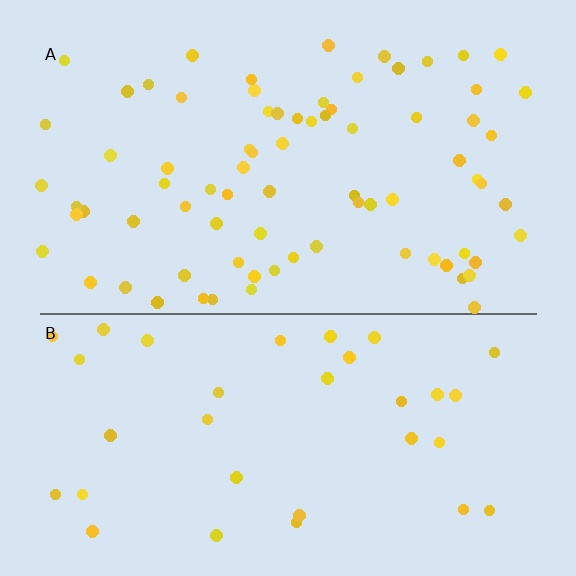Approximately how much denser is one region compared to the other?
Approximately 2.3× — region A over region B.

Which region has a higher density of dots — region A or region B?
A (the top).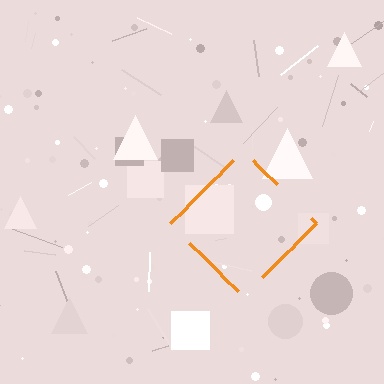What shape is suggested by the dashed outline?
The dashed outline suggests a diamond.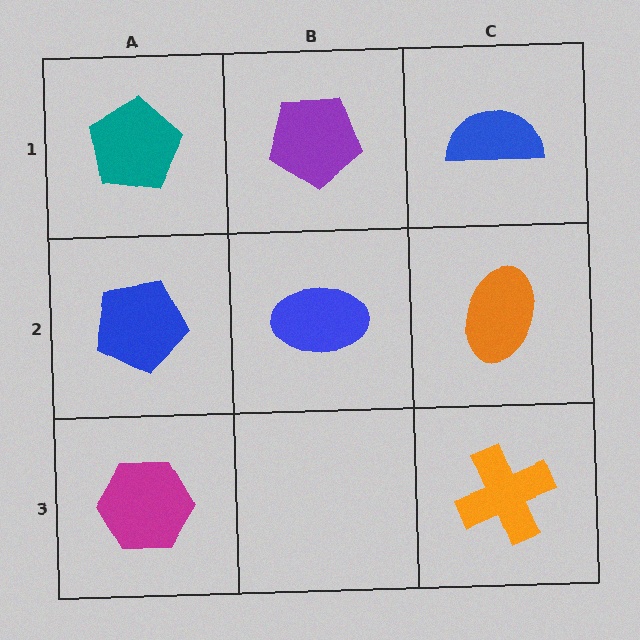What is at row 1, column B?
A purple pentagon.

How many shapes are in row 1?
3 shapes.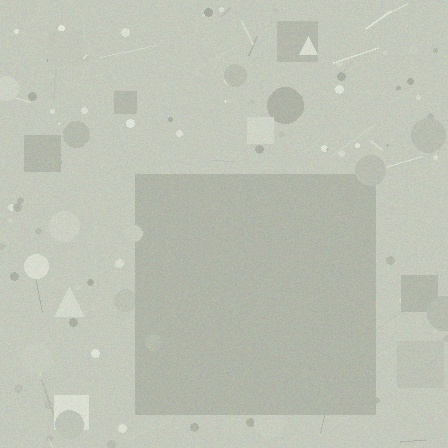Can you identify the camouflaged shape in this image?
The camouflaged shape is a square.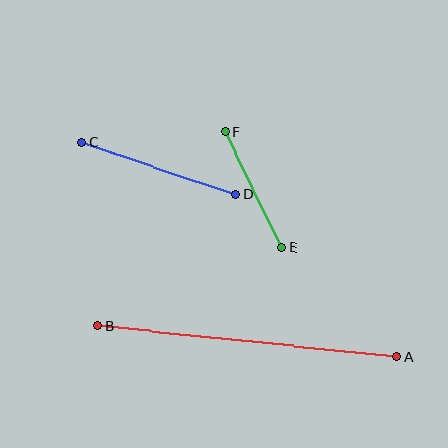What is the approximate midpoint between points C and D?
The midpoint is at approximately (159, 168) pixels.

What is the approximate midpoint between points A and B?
The midpoint is at approximately (247, 341) pixels.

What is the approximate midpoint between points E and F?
The midpoint is at approximately (253, 190) pixels.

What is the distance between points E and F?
The distance is approximately 129 pixels.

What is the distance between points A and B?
The distance is approximately 301 pixels.